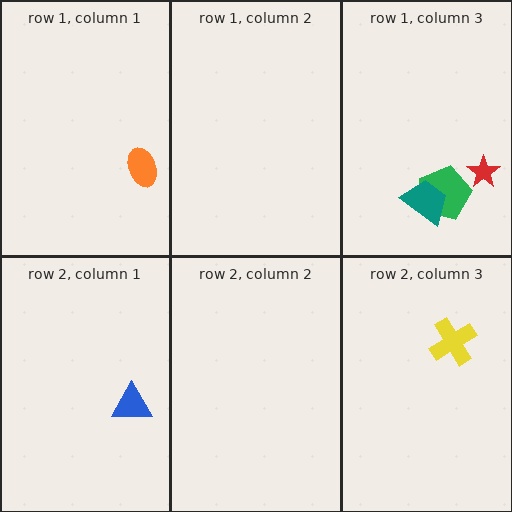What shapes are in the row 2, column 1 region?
The blue triangle.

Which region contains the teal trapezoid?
The row 1, column 3 region.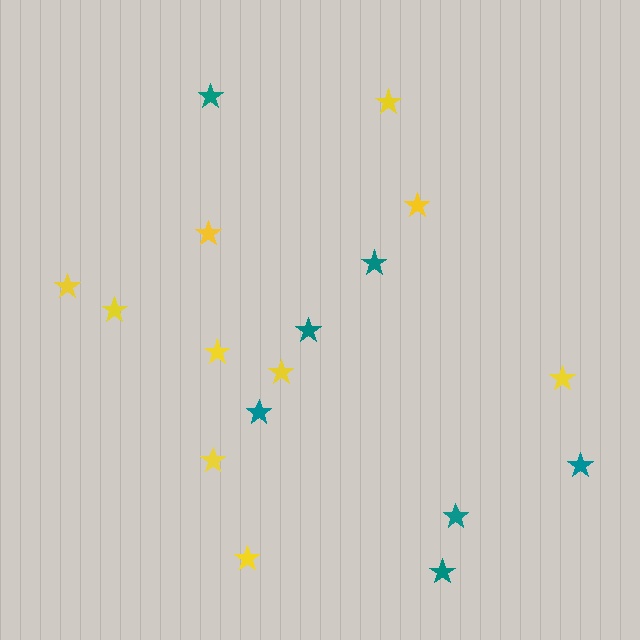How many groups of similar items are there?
There are 2 groups: one group of yellow stars (10) and one group of teal stars (7).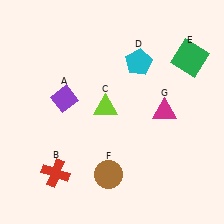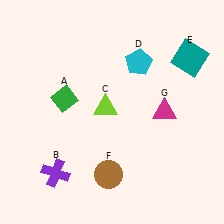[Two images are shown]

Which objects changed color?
A changed from purple to green. B changed from red to purple. E changed from green to teal.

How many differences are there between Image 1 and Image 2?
There are 3 differences between the two images.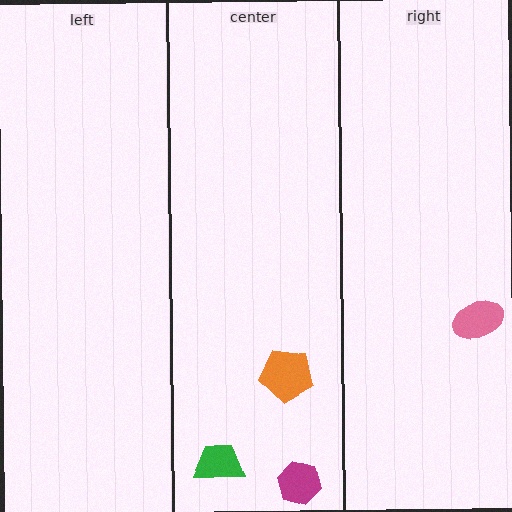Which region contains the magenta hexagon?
The center region.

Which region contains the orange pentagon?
The center region.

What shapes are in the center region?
The green trapezoid, the magenta hexagon, the orange pentagon.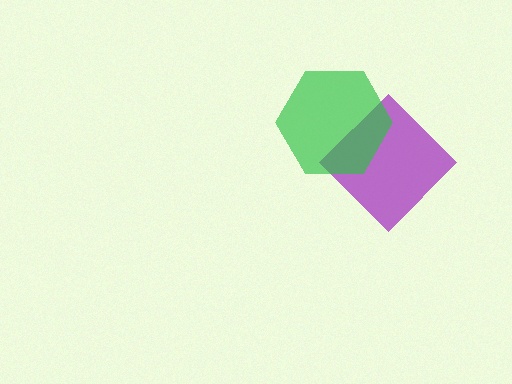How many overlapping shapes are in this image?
There are 2 overlapping shapes in the image.